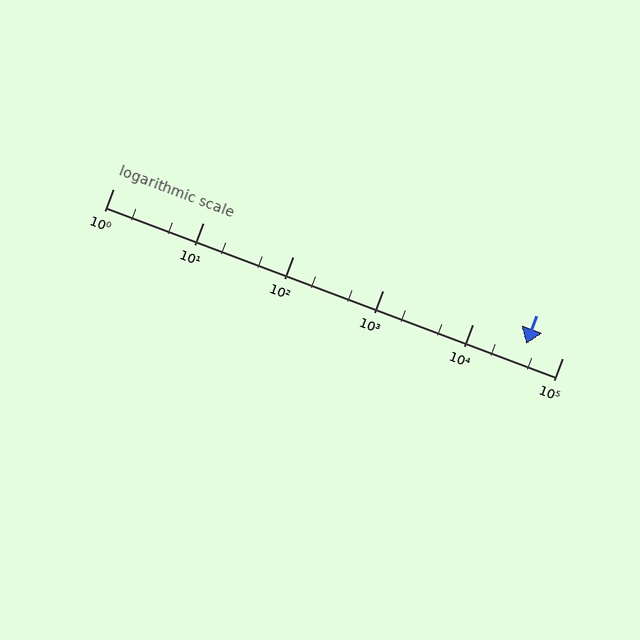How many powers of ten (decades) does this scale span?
The scale spans 5 decades, from 1 to 100000.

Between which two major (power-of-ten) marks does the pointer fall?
The pointer is between 10000 and 100000.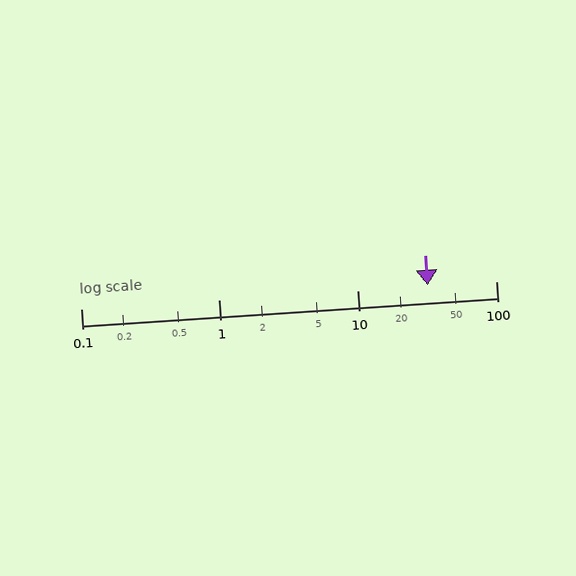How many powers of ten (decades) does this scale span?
The scale spans 3 decades, from 0.1 to 100.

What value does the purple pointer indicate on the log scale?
The pointer indicates approximately 32.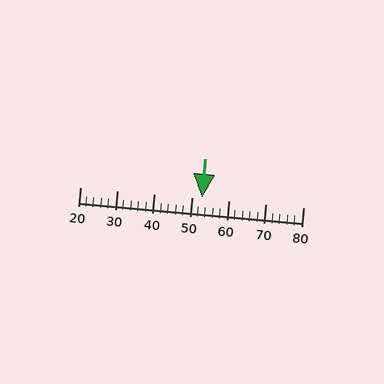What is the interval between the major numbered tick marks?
The major tick marks are spaced 10 units apart.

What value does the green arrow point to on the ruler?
The green arrow points to approximately 53.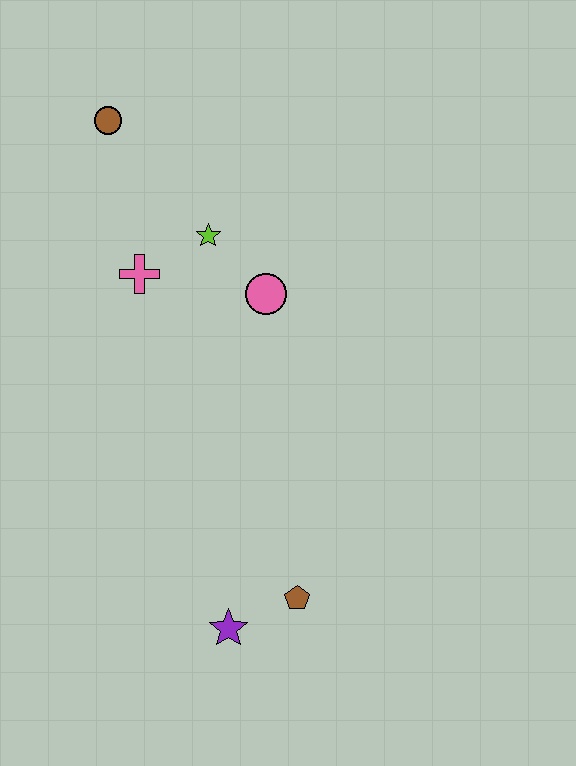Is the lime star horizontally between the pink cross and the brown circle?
No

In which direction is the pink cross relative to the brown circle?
The pink cross is below the brown circle.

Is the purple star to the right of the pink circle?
No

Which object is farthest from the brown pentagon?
The brown circle is farthest from the brown pentagon.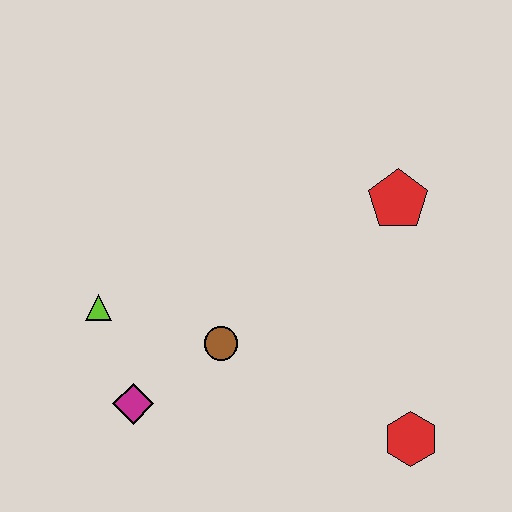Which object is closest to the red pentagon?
The brown circle is closest to the red pentagon.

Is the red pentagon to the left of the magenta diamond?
No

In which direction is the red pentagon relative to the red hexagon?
The red pentagon is above the red hexagon.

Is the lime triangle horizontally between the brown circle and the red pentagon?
No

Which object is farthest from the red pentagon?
The magenta diamond is farthest from the red pentagon.